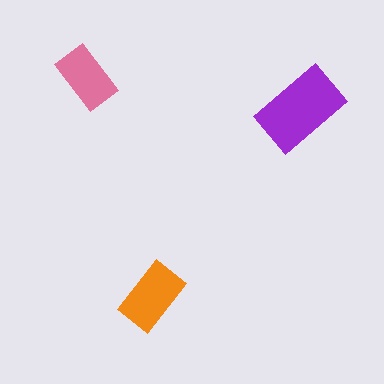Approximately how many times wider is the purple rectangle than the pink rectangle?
About 1.5 times wider.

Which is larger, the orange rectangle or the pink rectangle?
The orange one.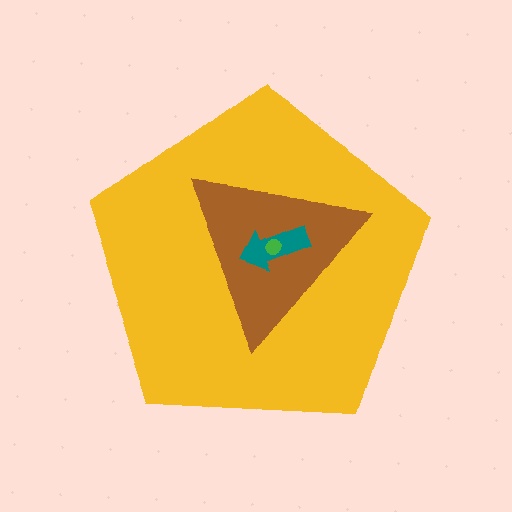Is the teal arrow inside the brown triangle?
Yes.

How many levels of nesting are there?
4.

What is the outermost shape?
The yellow pentagon.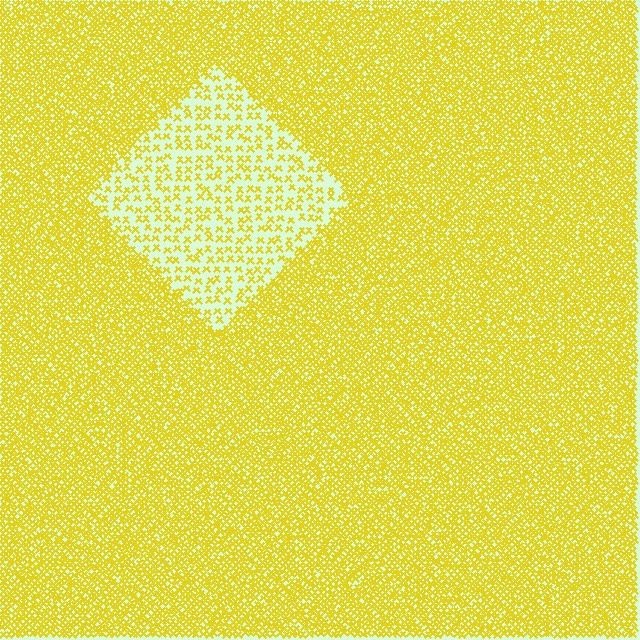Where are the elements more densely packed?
The elements are more densely packed outside the diamond boundary.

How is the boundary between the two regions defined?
The boundary is defined by a change in element density (approximately 3.0x ratio). All elements are the same color, size, and shape.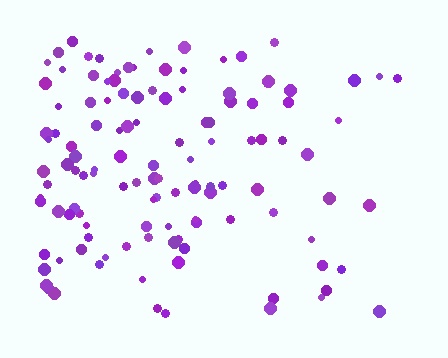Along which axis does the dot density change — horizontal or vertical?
Horizontal.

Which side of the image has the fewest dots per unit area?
The right.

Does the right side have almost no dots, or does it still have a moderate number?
Still a moderate number, just noticeably fewer than the left.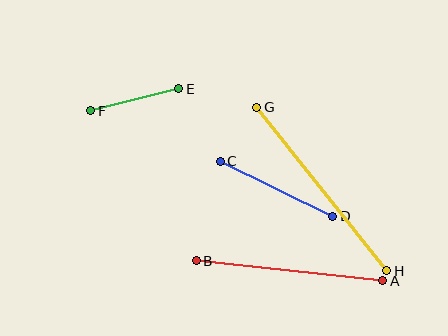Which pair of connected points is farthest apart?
Points G and H are farthest apart.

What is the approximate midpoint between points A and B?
The midpoint is at approximately (290, 271) pixels.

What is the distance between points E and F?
The distance is approximately 91 pixels.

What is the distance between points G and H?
The distance is approximately 209 pixels.